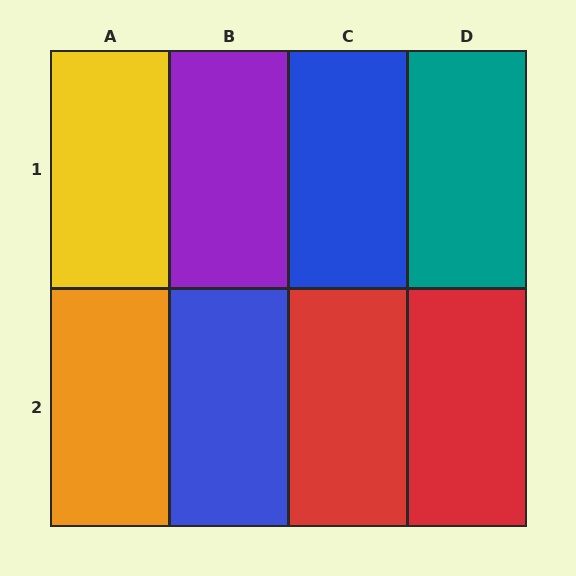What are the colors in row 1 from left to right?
Yellow, purple, blue, teal.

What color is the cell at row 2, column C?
Red.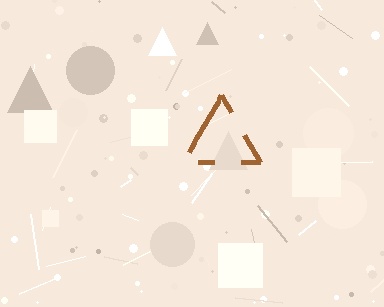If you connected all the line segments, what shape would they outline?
They would outline a triangle.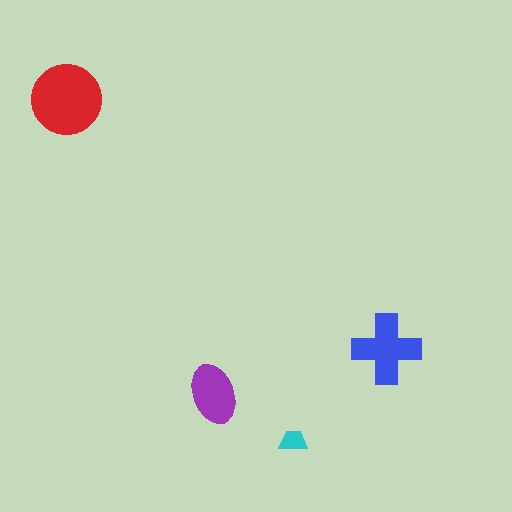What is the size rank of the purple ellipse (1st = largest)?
3rd.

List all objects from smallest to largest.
The cyan trapezoid, the purple ellipse, the blue cross, the red circle.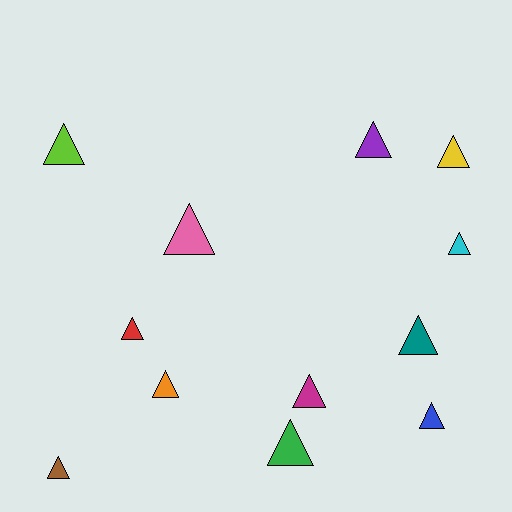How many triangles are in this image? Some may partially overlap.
There are 12 triangles.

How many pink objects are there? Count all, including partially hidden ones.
There is 1 pink object.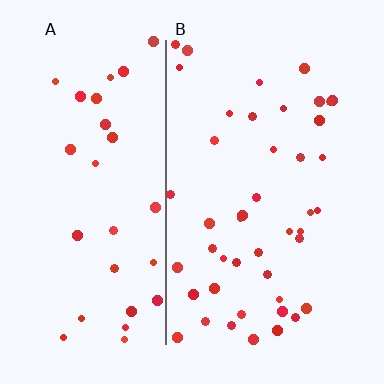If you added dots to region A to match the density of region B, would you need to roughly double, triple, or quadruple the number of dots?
Approximately double.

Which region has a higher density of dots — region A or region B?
B (the right).